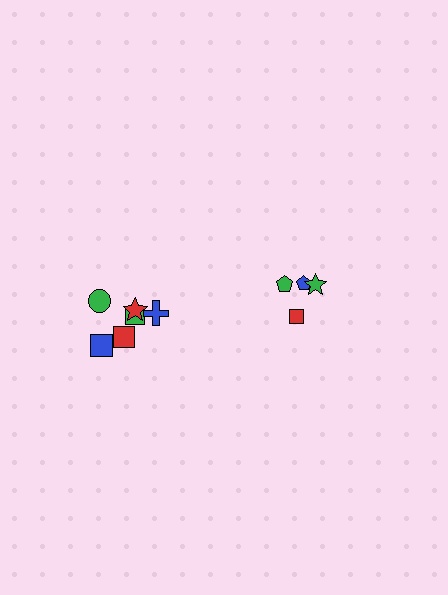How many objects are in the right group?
There are 4 objects.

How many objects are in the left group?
There are 6 objects.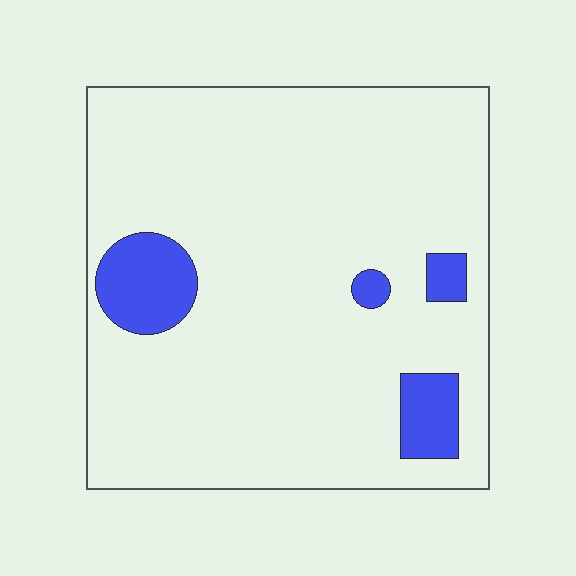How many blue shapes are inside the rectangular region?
4.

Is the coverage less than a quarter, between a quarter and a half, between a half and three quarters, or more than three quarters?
Less than a quarter.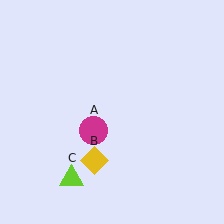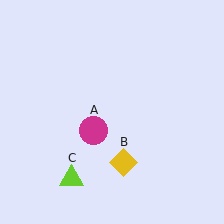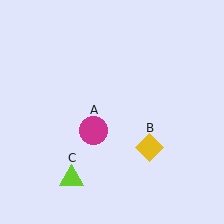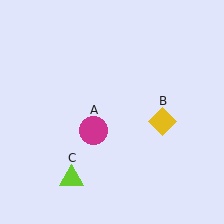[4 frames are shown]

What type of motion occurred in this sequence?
The yellow diamond (object B) rotated counterclockwise around the center of the scene.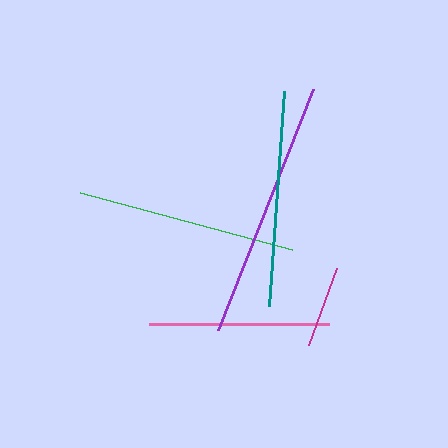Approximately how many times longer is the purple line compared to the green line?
The purple line is approximately 1.2 times the length of the green line.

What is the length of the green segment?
The green segment is approximately 220 pixels long.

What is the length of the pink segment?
The pink segment is approximately 180 pixels long.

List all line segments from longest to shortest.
From longest to shortest: purple, green, teal, pink, magenta.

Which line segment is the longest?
The purple line is the longest at approximately 259 pixels.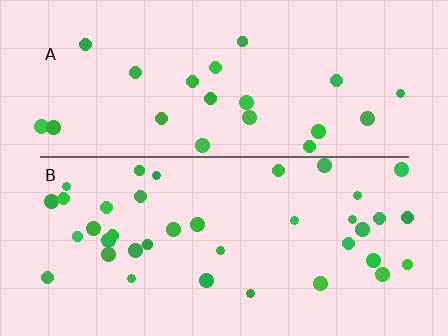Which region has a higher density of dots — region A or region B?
B (the bottom).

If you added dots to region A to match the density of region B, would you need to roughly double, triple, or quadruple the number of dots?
Approximately double.